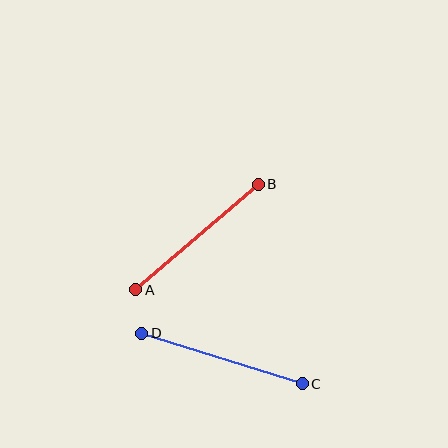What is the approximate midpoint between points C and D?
The midpoint is at approximately (222, 359) pixels.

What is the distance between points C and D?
The distance is approximately 168 pixels.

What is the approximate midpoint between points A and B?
The midpoint is at approximately (197, 237) pixels.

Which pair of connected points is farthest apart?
Points C and D are farthest apart.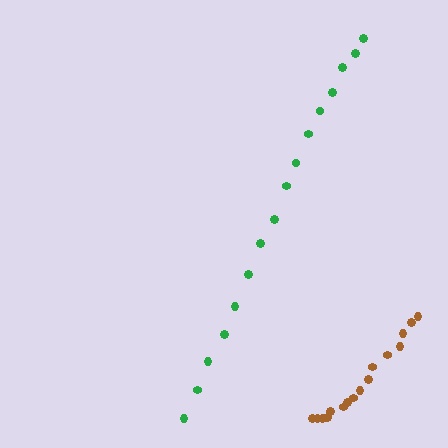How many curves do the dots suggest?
There are 2 distinct paths.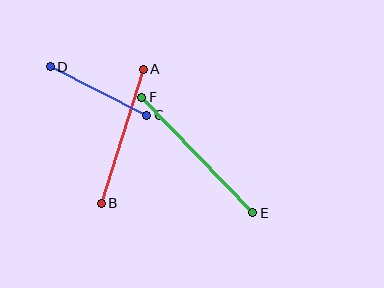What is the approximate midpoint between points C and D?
The midpoint is at approximately (98, 91) pixels.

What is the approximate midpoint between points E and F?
The midpoint is at approximately (197, 155) pixels.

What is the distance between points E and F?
The distance is approximately 160 pixels.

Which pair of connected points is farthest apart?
Points E and F are farthest apart.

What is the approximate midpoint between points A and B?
The midpoint is at approximately (122, 136) pixels.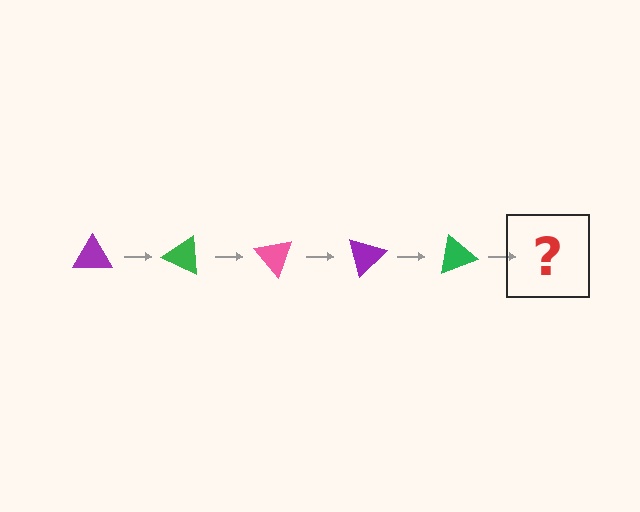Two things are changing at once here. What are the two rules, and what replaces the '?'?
The two rules are that it rotates 25 degrees each step and the color cycles through purple, green, and pink. The '?' should be a pink triangle, rotated 125 degrees from the start.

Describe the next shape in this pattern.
It should be a pink triangle, rotated 125 degrees from the start.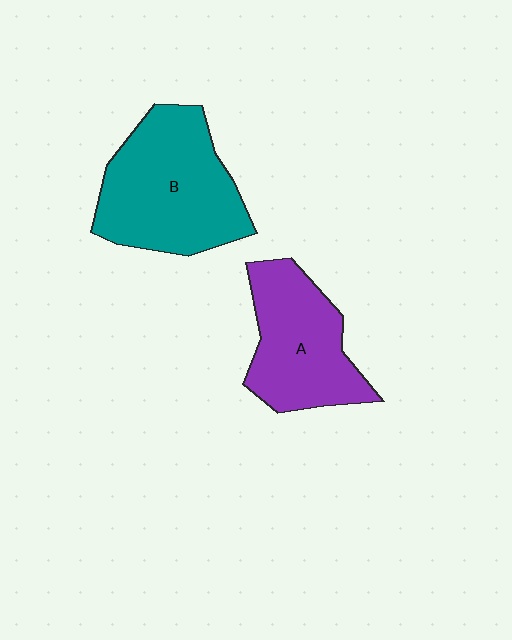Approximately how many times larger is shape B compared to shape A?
Approximately 1.3 times.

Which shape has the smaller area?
Shape A (purple).